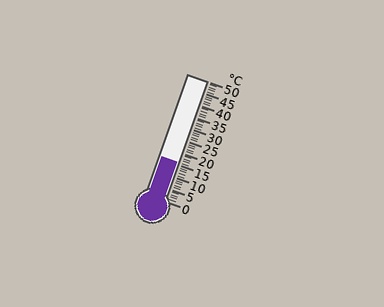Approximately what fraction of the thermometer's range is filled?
The thermometer is filled to approximately 30% of its range.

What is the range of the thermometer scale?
The thermometer scale ranges from 0°C to 50°C.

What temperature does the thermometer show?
The thermometer shows approximately 16°C.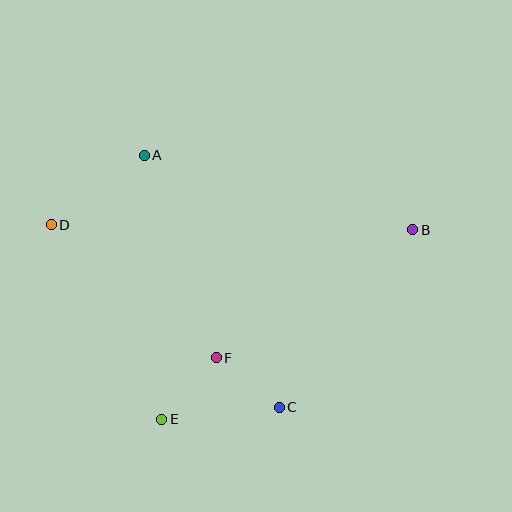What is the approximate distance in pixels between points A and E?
The distance between A and E is approximately 265 pixels.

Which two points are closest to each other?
Points C and F are closest to each other.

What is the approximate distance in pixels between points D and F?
The distance between D and F is approximately 212 pixels.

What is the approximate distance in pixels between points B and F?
The distance between B and F is approximately 235 pixels.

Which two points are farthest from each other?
Points B and D are farthest from each other.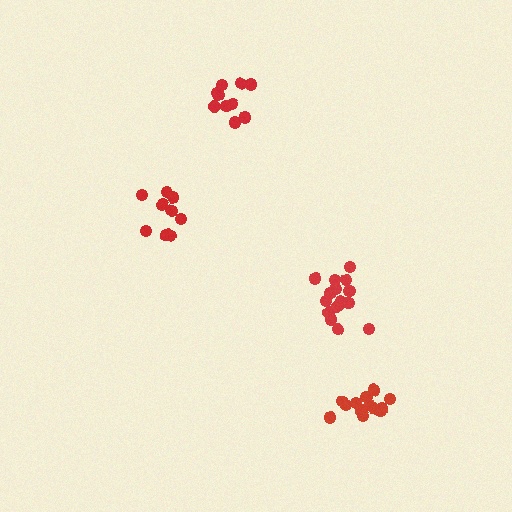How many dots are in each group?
Group 1: 15 dots, Group 2: 10 dots, Group 3: 13 dots, Group 4: 10 dots (48 total).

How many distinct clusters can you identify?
There are 4 distinct clusters.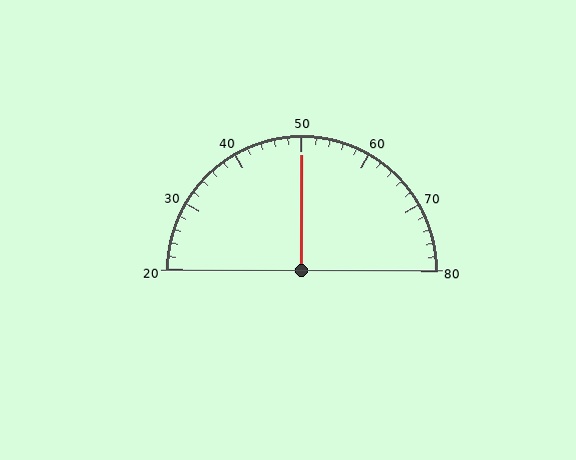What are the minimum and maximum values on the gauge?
The gauge ranges from 20 to 80.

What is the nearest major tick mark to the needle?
The nearest major tick mark is 50.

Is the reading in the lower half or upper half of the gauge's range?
The reading is in the upper half of the range (20 to 80).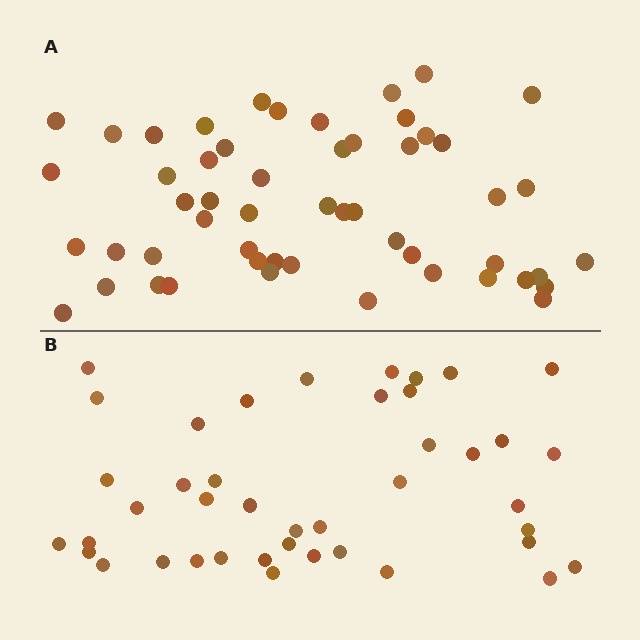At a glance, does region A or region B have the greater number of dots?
Region A (the top region) has more dots.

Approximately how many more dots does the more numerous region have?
Region A has roughly 12 or so more dots than region B.